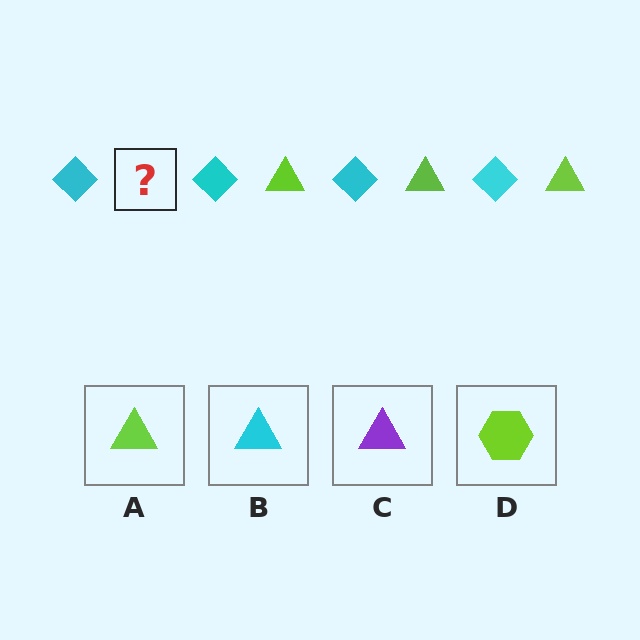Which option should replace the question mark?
Option A.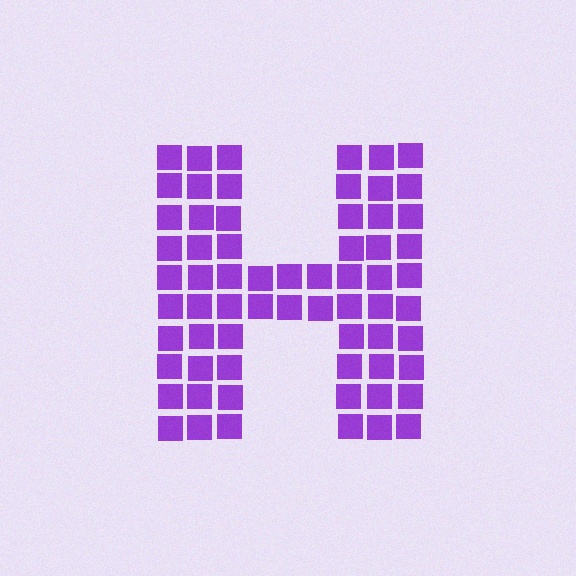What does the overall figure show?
The overall figure shows the letter H.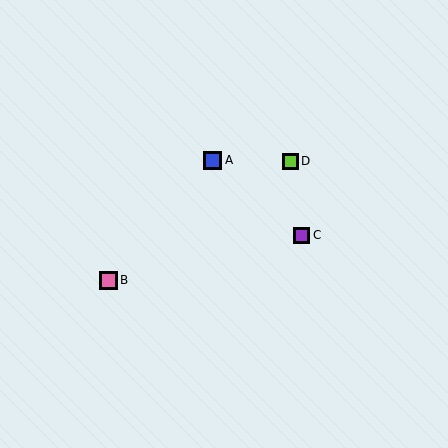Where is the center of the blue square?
The center of the blue square is at (212, 160).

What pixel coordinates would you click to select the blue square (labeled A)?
Click at (212, 160) to select the blue square A.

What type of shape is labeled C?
Shape C is a purple square.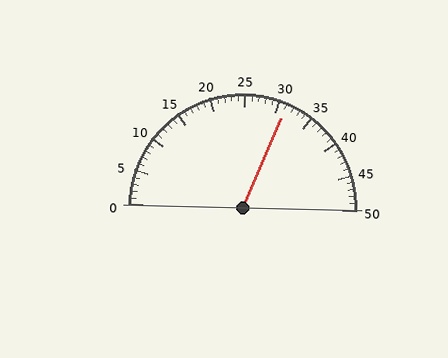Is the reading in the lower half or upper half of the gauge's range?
The reading is in the upper half of the range (0 to 50).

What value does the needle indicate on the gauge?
The needle indicates approximately 31.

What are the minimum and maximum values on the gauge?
The gauge ranges from 0 to 50.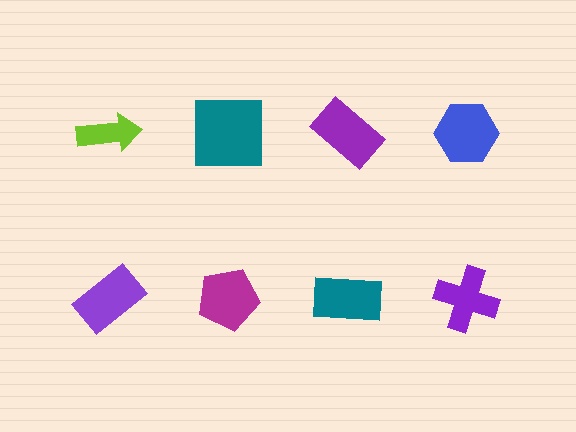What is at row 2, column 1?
A purple rectangle.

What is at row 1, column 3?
A purple rectangle.